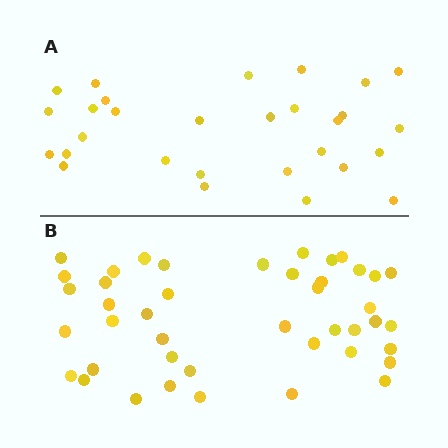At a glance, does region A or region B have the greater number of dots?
Region B (the bottom region) has more dots.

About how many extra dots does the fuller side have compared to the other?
Region B has approximately 15 more dots than region A.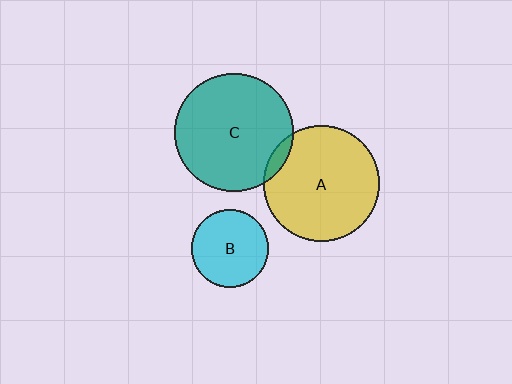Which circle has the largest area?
Circle C (teal).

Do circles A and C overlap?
Yes.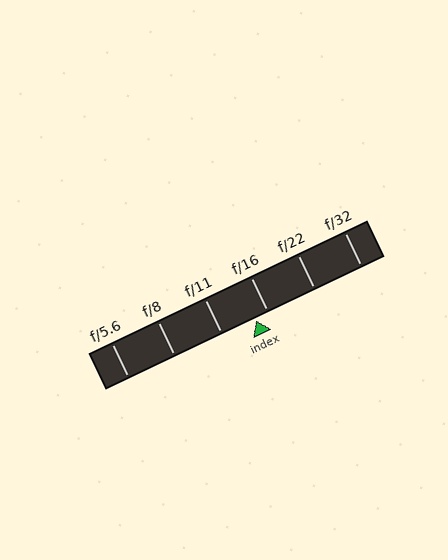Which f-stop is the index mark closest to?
The index mark is closest to f/16.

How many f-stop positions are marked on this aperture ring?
There are 6 f-stop positions marked.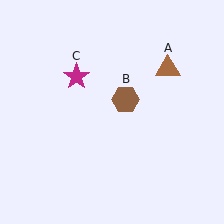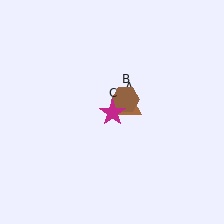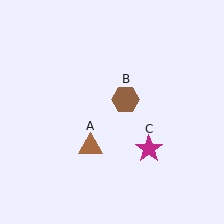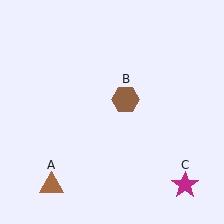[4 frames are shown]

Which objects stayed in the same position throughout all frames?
Brown hexagon (object B) remained stationary.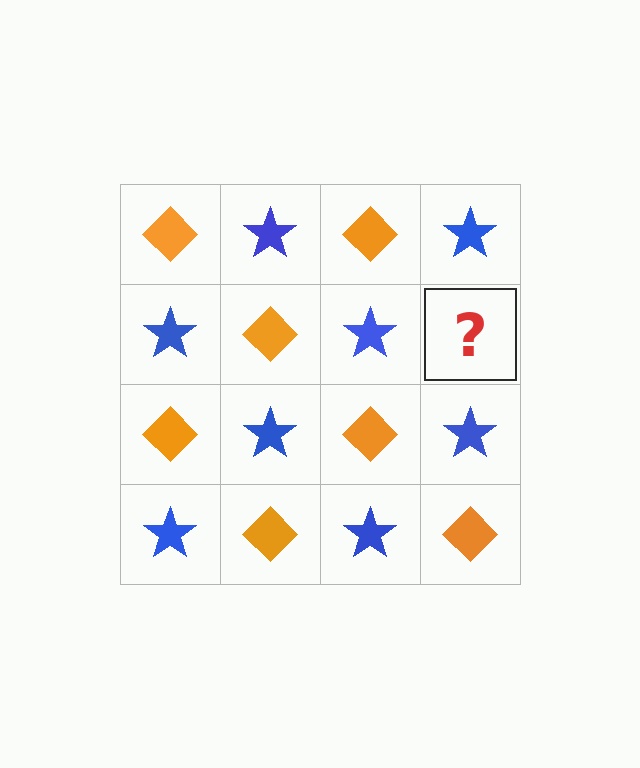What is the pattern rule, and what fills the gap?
The rule is that it alternates orange diamond and blue star in a checkerboard pattern. The gap should be filled with an orange diamond.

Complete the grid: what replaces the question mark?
The question mark should be replaced with an orange diamond.